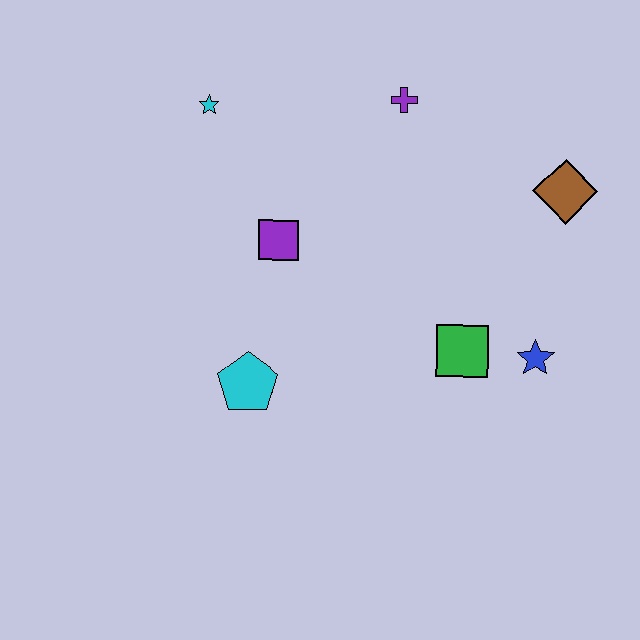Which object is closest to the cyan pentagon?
The purple square is closest to the cyan pentagon.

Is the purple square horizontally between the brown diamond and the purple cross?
No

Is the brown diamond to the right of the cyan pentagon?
Yes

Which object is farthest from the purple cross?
The cyan pentagon is farthest from the purple cross.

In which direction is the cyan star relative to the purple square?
The cyan star is above the purple square.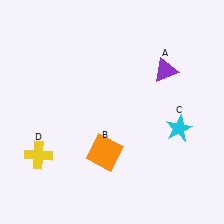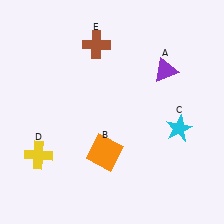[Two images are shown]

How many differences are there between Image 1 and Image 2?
There is 1 difference between the two images.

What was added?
A brown cross (E) was added in Image 2.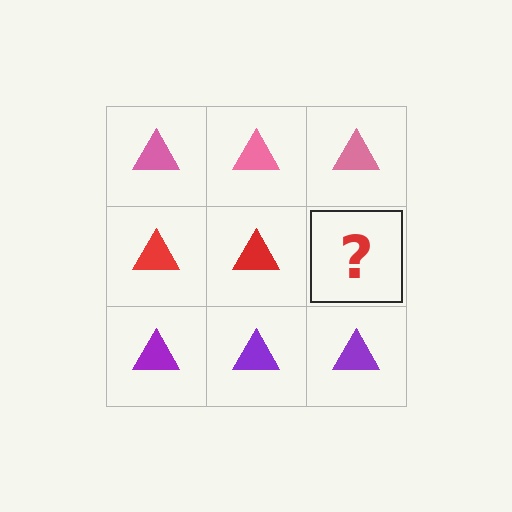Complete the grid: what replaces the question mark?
The question mark should be replaced with a red triangle.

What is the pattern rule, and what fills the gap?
The rule is that each row has a consistent color. The gap should be filled with a red triangle.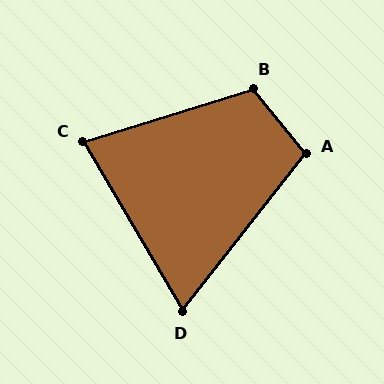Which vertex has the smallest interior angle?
D, at approximately 68 degrees.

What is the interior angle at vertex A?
Approximately 103 degrees (obtuse).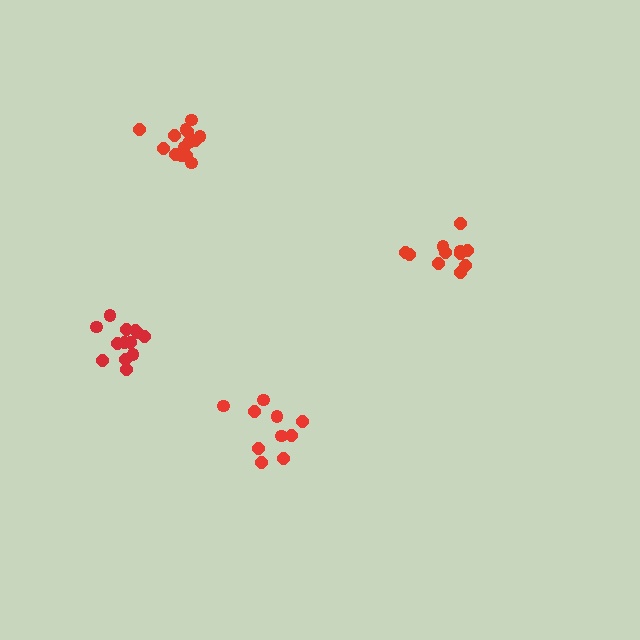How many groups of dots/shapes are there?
There are 4 groups.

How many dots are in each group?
Group 1: 13 dots, Group 2: 11 dots, Group 3: 14 dots, Group 4: 10 dots (48 total).